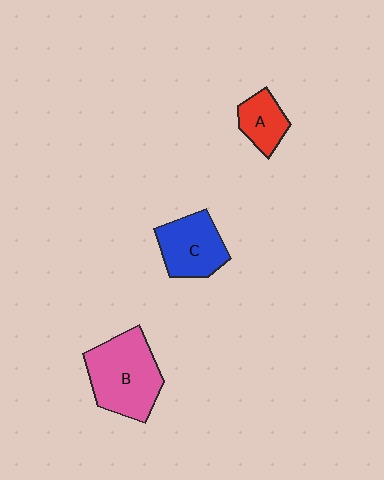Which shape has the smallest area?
Shape A (red).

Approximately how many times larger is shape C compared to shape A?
Approximately 1.6 times.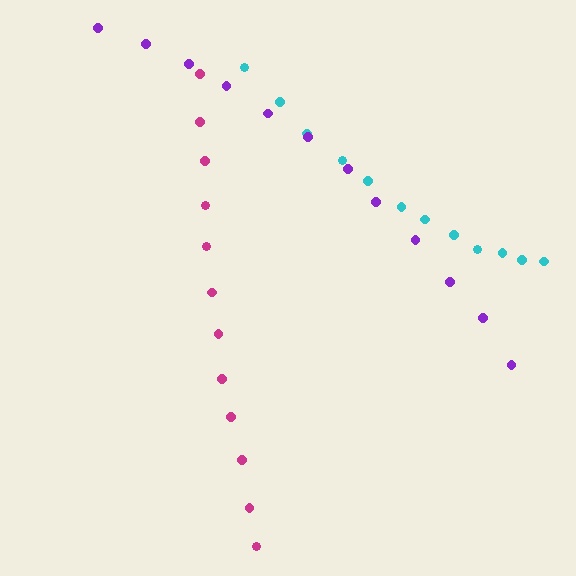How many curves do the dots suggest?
There are 3 distinct paths.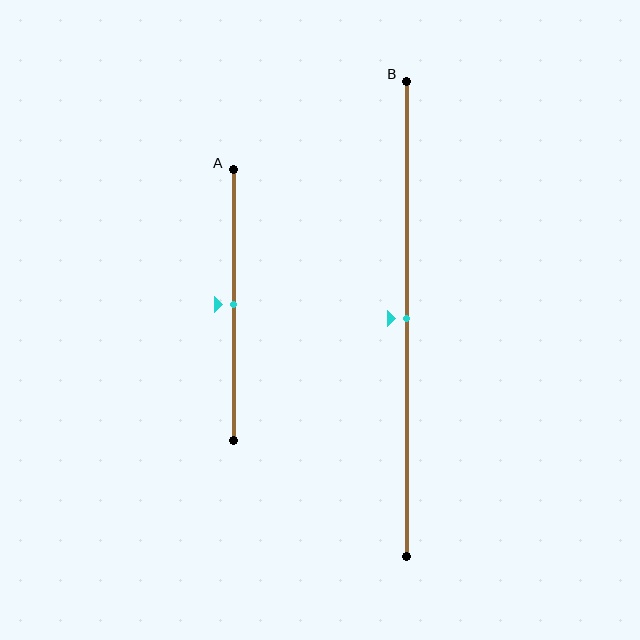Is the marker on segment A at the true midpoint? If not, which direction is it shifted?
Yes, the marker on segment A is at the true midpoint.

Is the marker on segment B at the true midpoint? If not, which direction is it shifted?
Yes, the marker on segment B is at the true midpoint.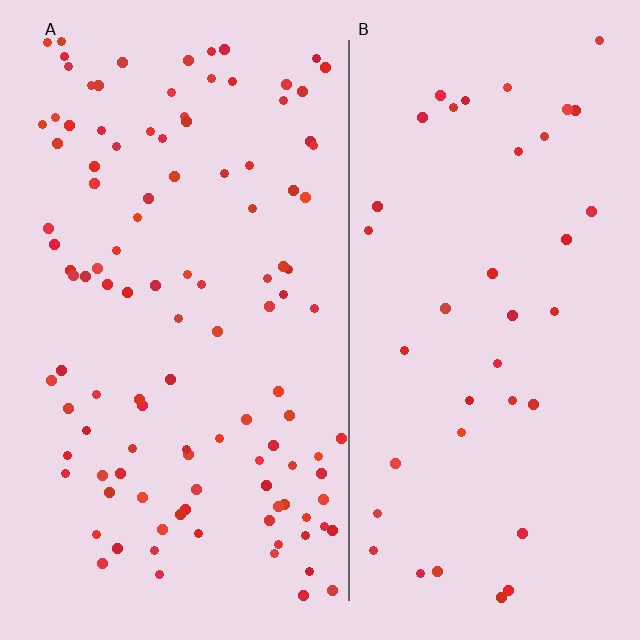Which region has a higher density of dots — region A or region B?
A (the left).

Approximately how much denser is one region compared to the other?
Approximately 2.8× — region A over region B.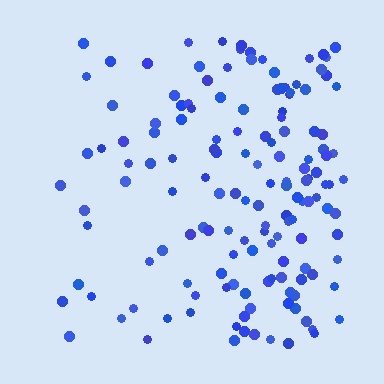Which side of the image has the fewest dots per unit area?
The left.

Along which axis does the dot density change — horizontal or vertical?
Horizontal.